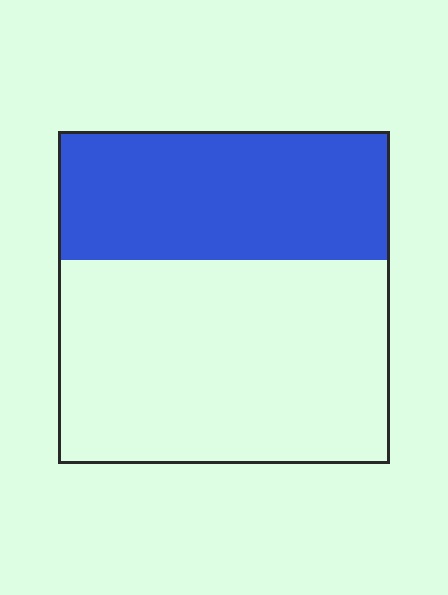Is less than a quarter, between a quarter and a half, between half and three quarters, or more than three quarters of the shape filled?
Between a quarter and a half.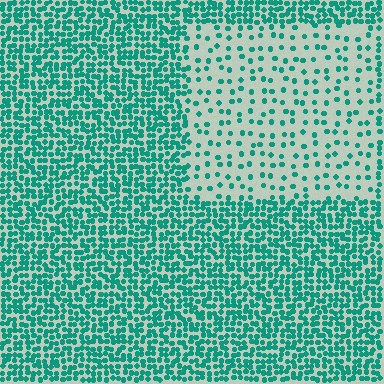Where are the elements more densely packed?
The elements are more densely packed outside the rectangle boundary.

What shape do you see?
I see a rectangle.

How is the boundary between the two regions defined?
The boundary is defined by a change in element density (approximately 3.1x ratio). All elements are the same color, size, and shape.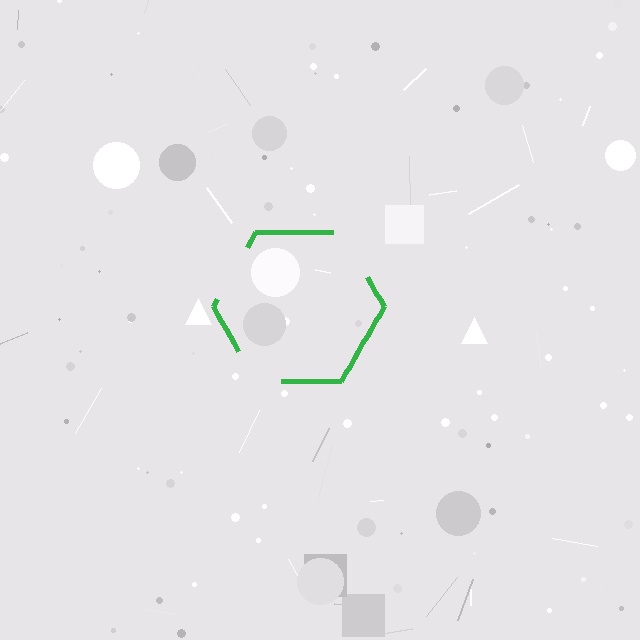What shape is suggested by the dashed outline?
The dashed outline suggests a hexagon.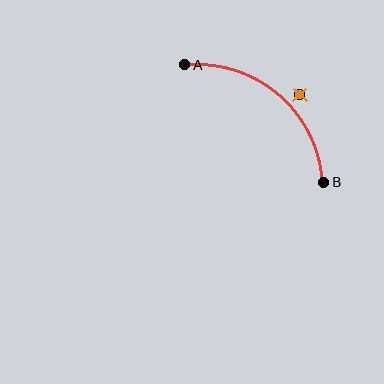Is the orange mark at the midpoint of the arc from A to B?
No — the orange mark does not lie on the arc at all. It sits slightly outside the curve.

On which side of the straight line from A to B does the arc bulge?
The arc bulges above and to the right of the straight line connecting A and B.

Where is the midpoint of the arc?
The arc midpoint is the point on the curve farthest from the straight line joining A and B. It sits above and to the right of that line.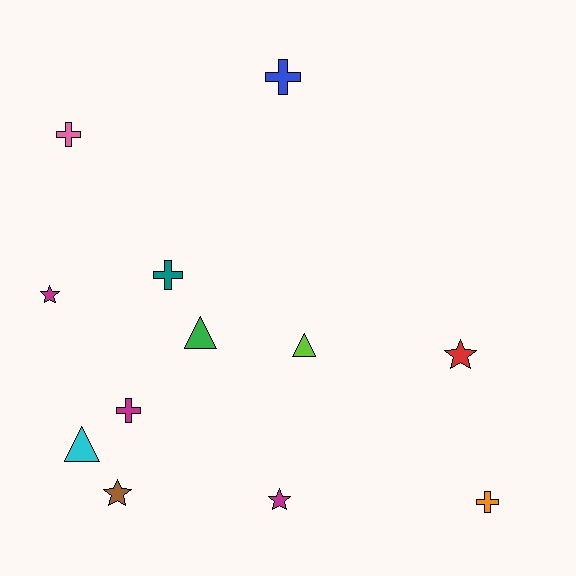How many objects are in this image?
There are 12 objects.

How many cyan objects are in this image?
There is 1 cyan object.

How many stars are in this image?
There are 4 stars.